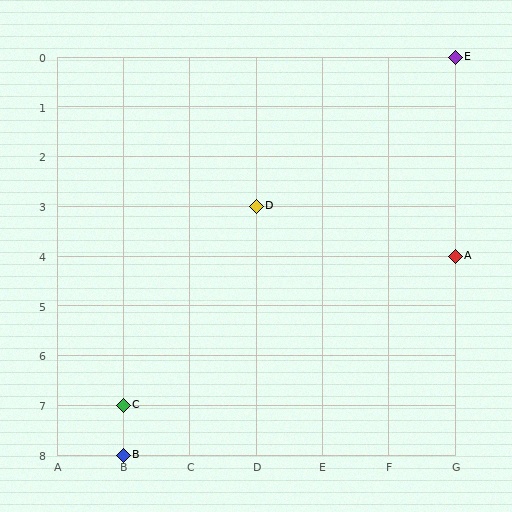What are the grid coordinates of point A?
Point A is at grid coordinates (G, 4).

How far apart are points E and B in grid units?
Points E and B are 5 columns and 8 rows apart (about 9.4 grid units diagonally).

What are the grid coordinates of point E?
Point E is at grid coordinates (G, 0).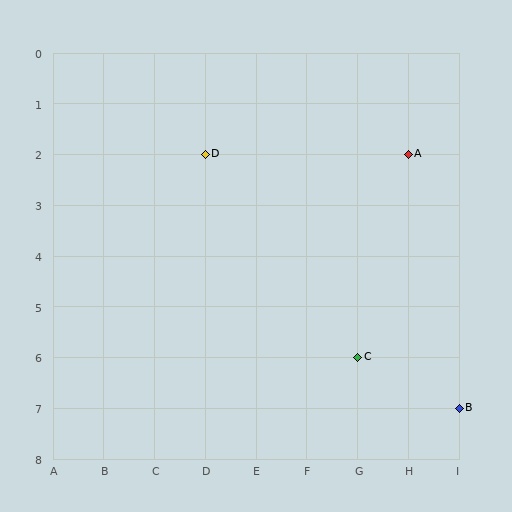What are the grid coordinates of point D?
Point D is at grid coordinates (D, 2).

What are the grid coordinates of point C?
Point C is at grid coordinates (G, 6).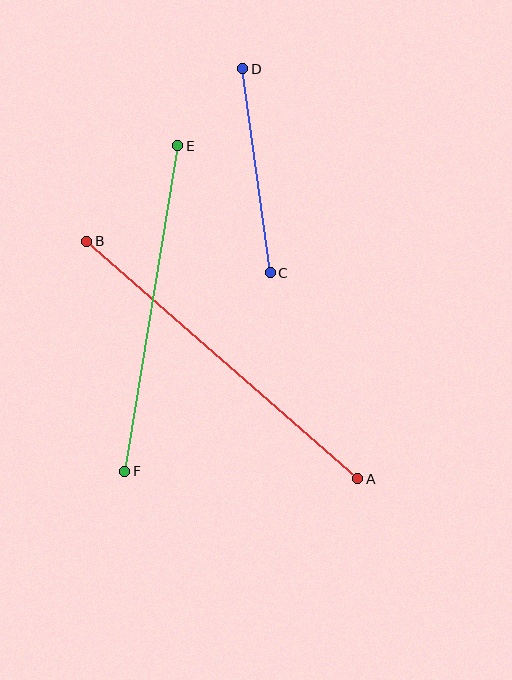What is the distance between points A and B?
The distance is approximately 361 pixels.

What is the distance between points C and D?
The distance is approximately 206 pixels.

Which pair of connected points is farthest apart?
Points A and B are farthest apart.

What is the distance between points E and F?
The distance is approximately 330 pixels.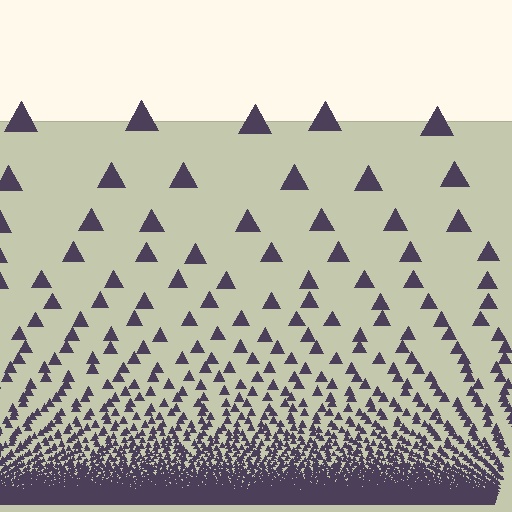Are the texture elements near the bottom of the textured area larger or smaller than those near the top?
Smaller. The gradient is inverted — elements near the bottom are smaller and denser.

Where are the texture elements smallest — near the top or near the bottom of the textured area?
Near the bottom.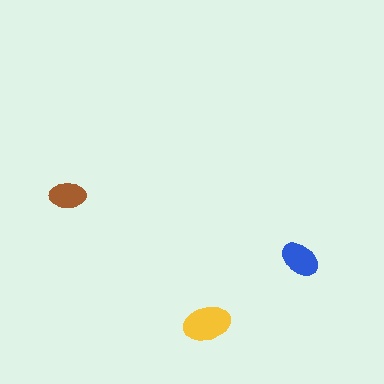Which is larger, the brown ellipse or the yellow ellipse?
The yellow one.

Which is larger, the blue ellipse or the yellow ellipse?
The yellow one.